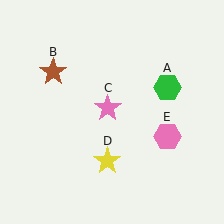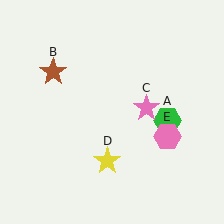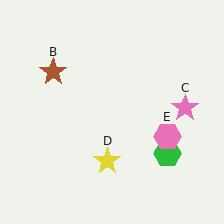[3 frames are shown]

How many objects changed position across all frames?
2 objects changed position: green hexagon (object A), pink star (object C).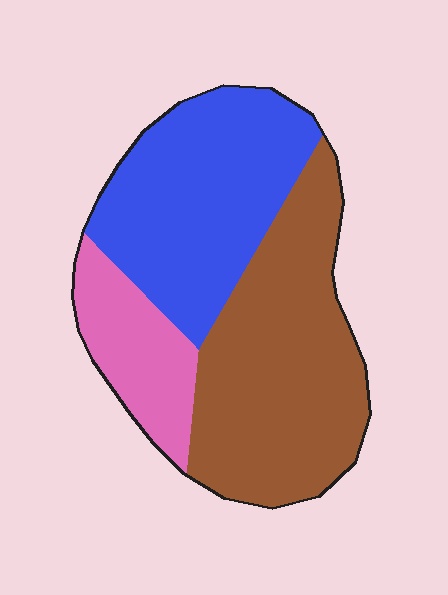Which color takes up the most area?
Brown, at roughly 45%.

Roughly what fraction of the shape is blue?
Blue takes up about three eighths (3/8) of the shape.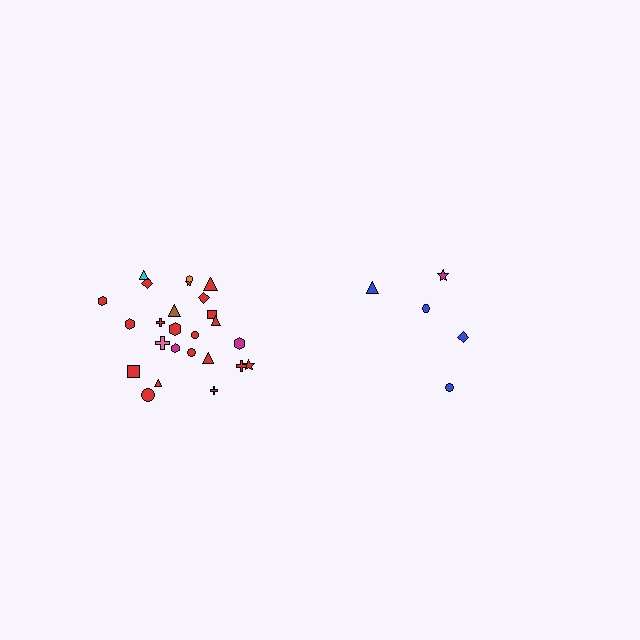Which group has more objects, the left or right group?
The left group.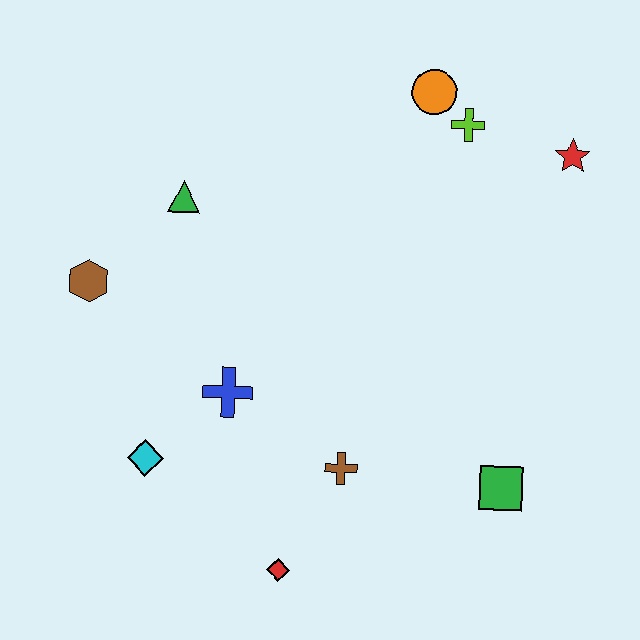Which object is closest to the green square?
The brown cross is closest to the green square.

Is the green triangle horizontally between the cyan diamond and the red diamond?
Yes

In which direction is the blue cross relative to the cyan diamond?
The blue cross is to the right of the cyan diamond.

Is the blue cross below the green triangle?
Yes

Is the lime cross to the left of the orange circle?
No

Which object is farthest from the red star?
The cyan diamond is farthest from the red star.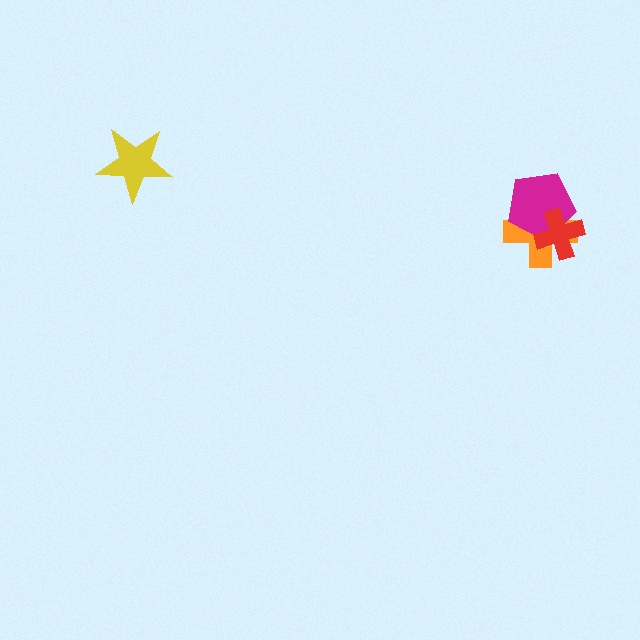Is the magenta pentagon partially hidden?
Yes, it is partially covered by another shape.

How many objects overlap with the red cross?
2 objects overlap with the red cross.